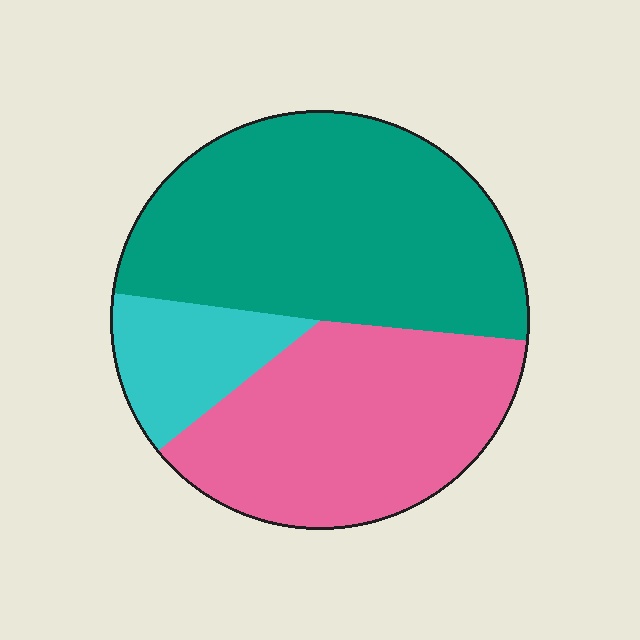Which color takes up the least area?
Cyan, at roughly 15%.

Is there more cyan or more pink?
Pink.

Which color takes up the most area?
Teal, at roughly 50%.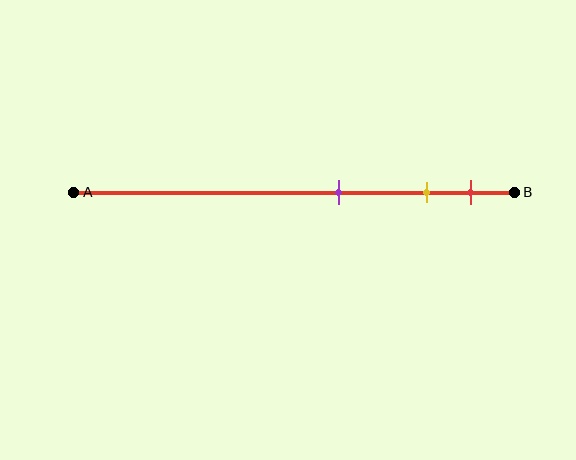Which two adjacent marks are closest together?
The yellow and red marks are the closest adjacent pair.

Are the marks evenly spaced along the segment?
No, the marks are not evenly spaced.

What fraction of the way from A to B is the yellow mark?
The yellow mark is approximately 80% (0.8) of the way from A to B.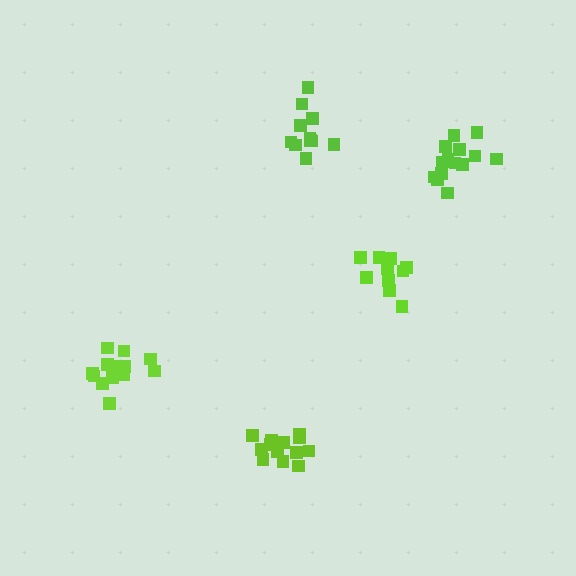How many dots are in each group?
Group 1: 14 dots, Group 2: 13 dots, Group 3: 10 dots, Group 4: 11 dots, Group 5: 14 dots (62 total).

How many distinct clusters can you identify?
There are 5 distinct clusters.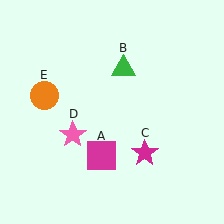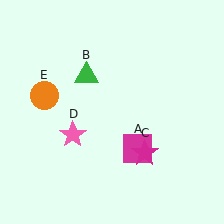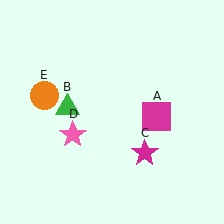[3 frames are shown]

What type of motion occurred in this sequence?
The magenta square (object A), green triangle (object B) rotated counterclockwise around the center of the scene.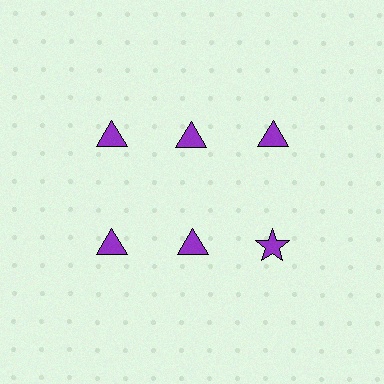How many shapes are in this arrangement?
There are 6 shapes arranged in a grid pattern.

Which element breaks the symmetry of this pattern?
The purple star in the second row, center column breaks the symmetry. All other shapes are purple triangles.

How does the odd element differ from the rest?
It has a different shape: star instead of triangle.